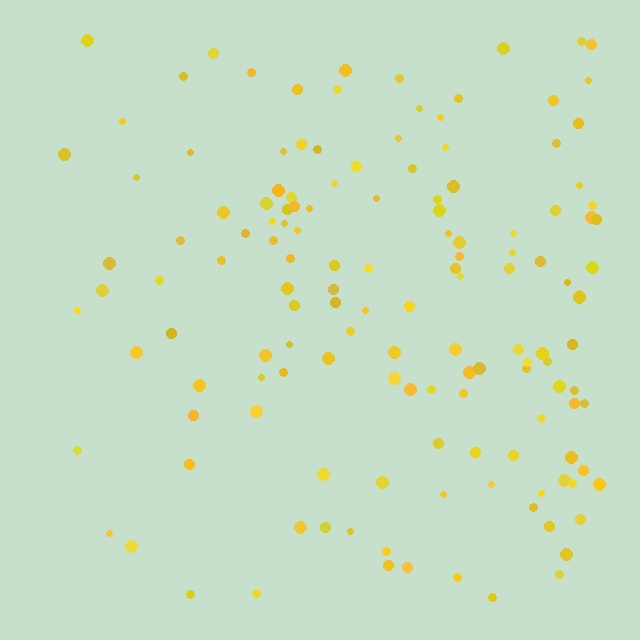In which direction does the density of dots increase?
From left to right, with the right side densest.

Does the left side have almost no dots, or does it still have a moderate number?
Still a moderate number, just noticeably fewer than the right.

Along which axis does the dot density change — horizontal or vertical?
Horizontal.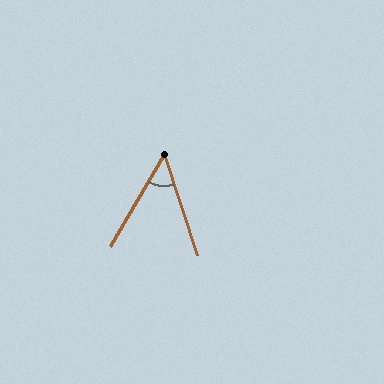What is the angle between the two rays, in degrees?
Approximately 49 degrees.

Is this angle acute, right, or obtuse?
It is acute.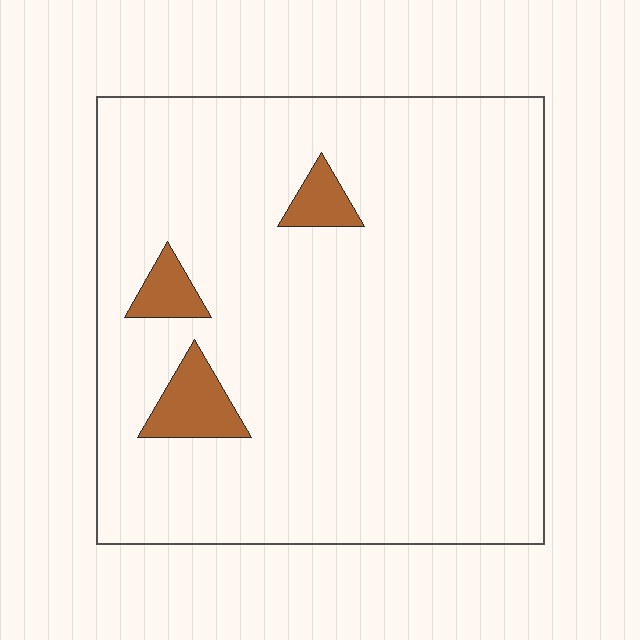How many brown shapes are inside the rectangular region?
3.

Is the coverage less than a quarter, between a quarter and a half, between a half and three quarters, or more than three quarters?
Less than a quarter.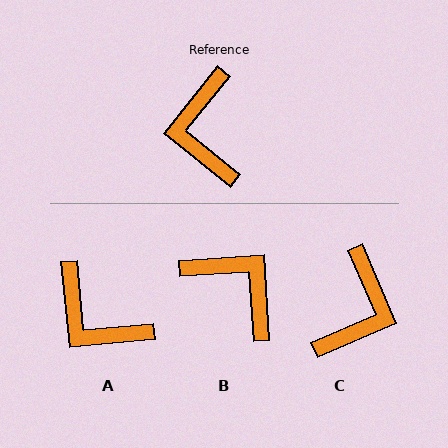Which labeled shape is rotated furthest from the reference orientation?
C, about 152 degrees away.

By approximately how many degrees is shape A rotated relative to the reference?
Approximately 44 degrees counter-clockwise.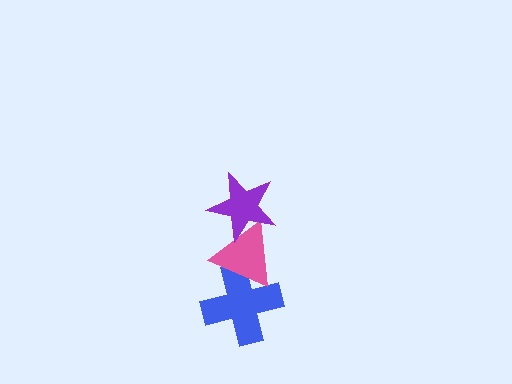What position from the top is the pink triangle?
The pink triangle is 2nd from the top.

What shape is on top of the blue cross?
The pink triangle is on top of the blue cross.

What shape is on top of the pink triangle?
The purple star is on top of the pink triangle.